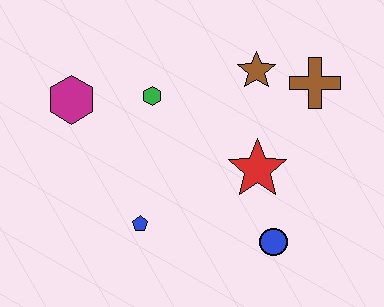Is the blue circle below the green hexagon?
Yes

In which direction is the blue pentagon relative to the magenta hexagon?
The blue pentagon is below the magenta hexagon.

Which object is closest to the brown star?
The brown cross is closest to the brown star.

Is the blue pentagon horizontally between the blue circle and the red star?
No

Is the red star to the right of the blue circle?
No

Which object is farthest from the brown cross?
The magenta hexagon is farthest from the brown cross.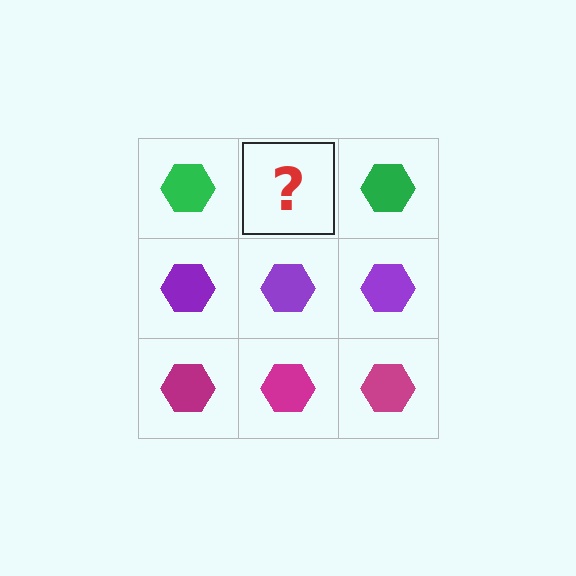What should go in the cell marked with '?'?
The missing cell should contain a green hexagon.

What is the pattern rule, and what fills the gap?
The rule is that each row has a consistent color. The gap should be filled with a green hexagon.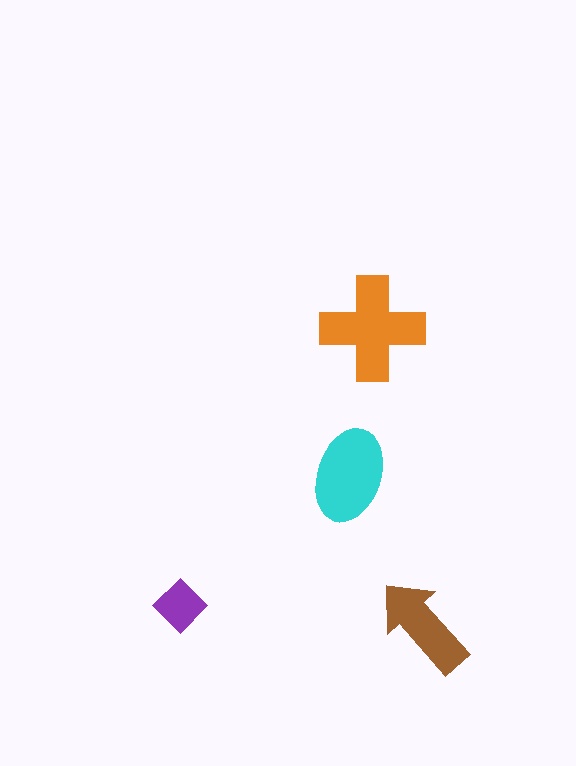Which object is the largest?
The orange cross.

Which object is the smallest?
The purple diamond.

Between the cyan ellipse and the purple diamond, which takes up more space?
The cyan ellipse.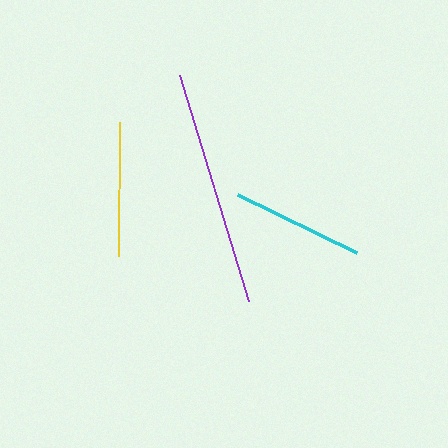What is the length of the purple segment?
The purple segment is approximately 237 pixels long.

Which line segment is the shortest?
The cyan line is the shortest at approximately 133 pixels.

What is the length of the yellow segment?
The yellow segment is approximately 134 pixels long.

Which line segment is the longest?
The purple line is the longest at approximately 237 pixels.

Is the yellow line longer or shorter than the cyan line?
The yellow line is longer than the cyan line.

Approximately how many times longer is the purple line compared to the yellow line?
The purple line is approximately 1.8 times the length of the yellow line.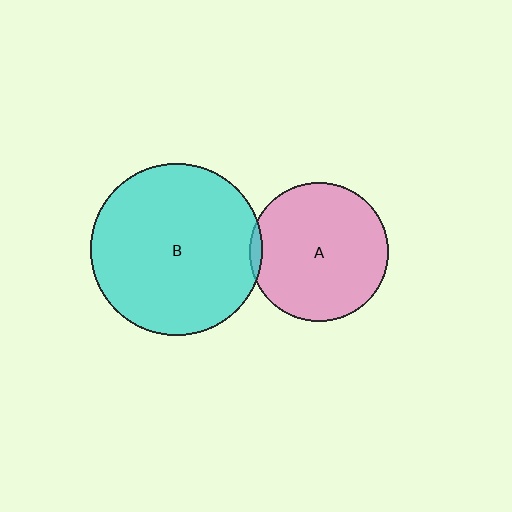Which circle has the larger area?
Circle B (cyan).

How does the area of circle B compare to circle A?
Approximately 1.5 times.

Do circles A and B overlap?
Yes.